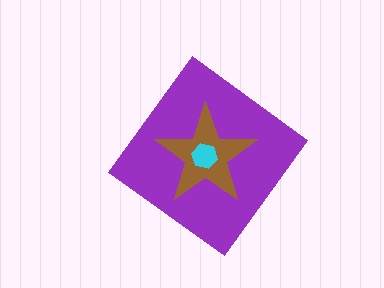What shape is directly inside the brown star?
The cyan hexagon.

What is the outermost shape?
The purple diamond.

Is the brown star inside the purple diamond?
Yes.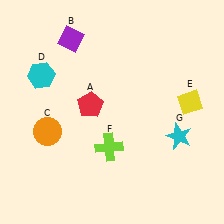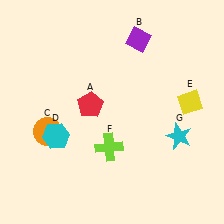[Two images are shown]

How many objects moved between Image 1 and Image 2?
2 objects moved between the two images.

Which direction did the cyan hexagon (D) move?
The cyan hexagon (D) moved down.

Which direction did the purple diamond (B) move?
The purple diamond (B) moved right.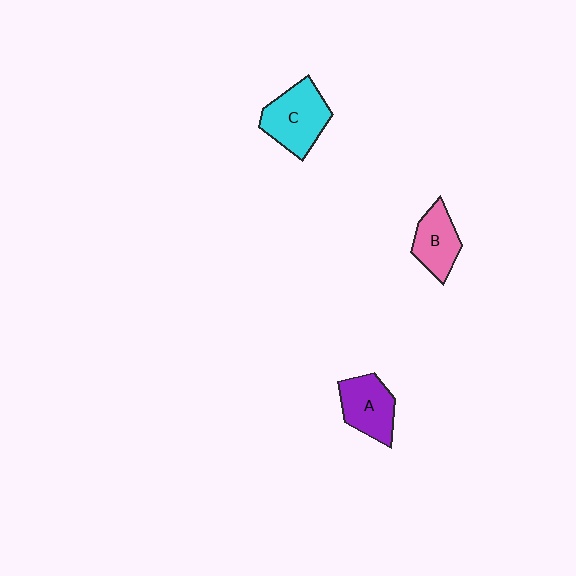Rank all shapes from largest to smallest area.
From largest to smallest: C (cyan), A (purple), B (pink).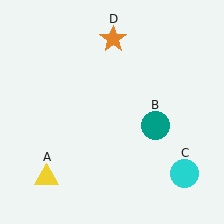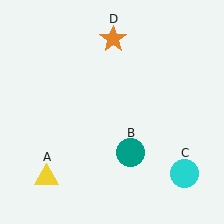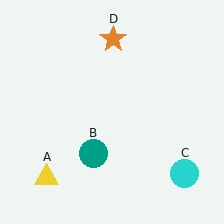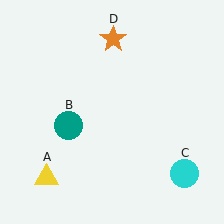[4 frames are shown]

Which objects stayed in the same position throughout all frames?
Yellow triangle (object A) and cyan circle (object C) and orange star (object D) remained stationary.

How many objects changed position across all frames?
1 object changed position: teal circle (object B).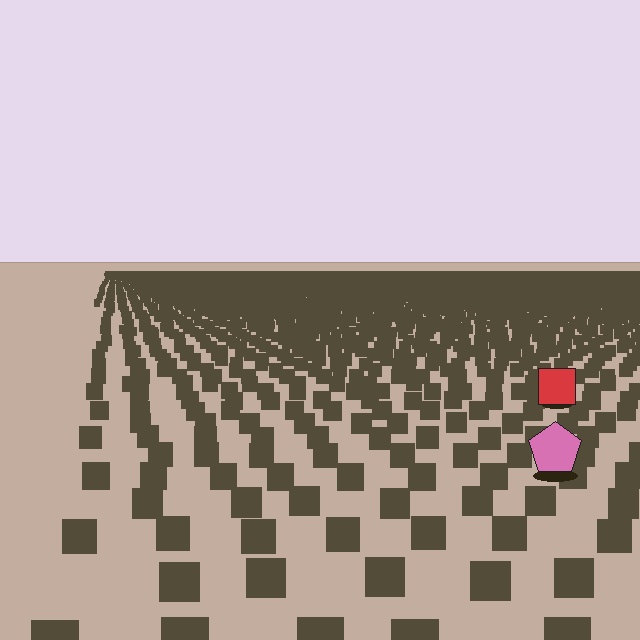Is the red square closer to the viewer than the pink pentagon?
No. The pink pentagon is closer — you can tell from the texture gradient: the ground texture is coarser near it.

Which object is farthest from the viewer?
The red square is farthest from the viewer. It appears smaller and the ground texture around it is denser.